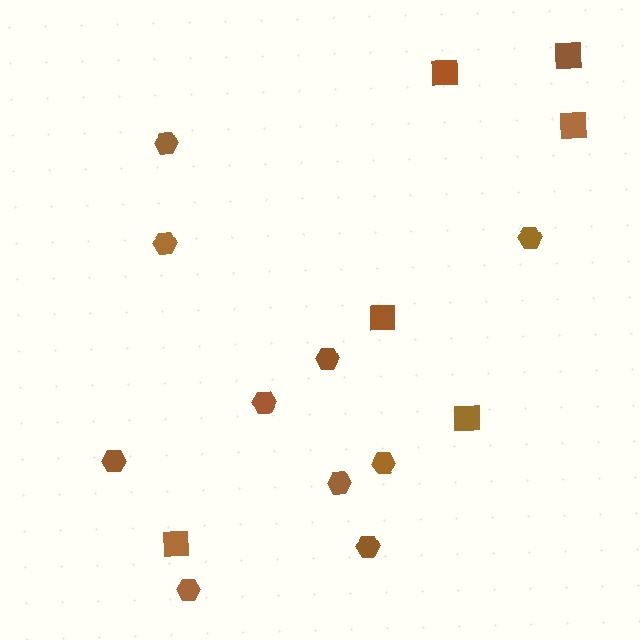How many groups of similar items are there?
There are 2 groups: one group of squares (6) and one group of hexagons (10).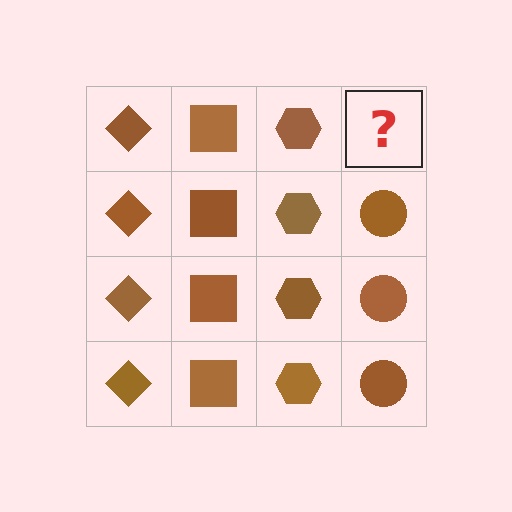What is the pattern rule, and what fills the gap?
The rule is that each column has a consistent shape. The gap should be filled with a brown circle.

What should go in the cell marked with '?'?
The missing cell should contain a brown circle.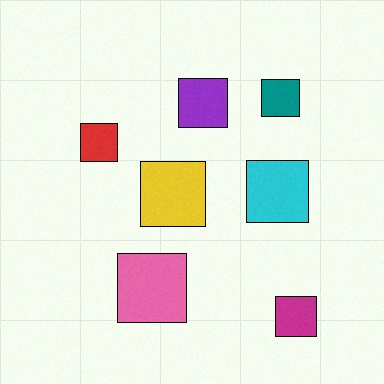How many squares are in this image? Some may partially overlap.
There are 7 squares.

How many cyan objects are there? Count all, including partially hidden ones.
There is 1 cyan object.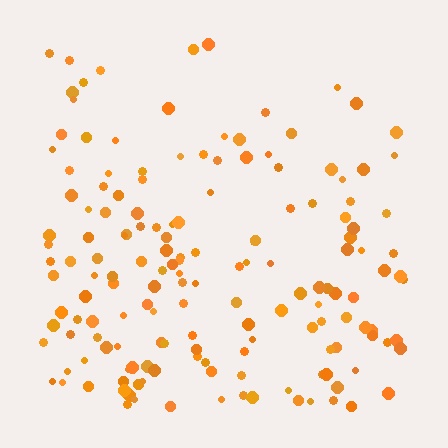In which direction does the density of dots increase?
From top to bottom, with the bottom side densest.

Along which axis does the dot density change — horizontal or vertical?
Vertical.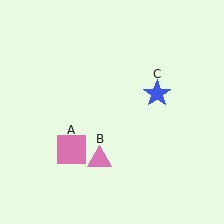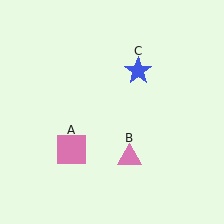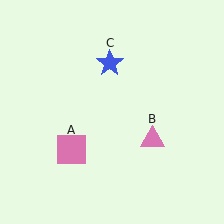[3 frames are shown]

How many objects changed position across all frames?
2 objects changed position: pink triangle (object B), blue star (object C).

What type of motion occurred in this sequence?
The pink triangle (object B), blue star (object C) rotated counterclockwise around the center of the scene.